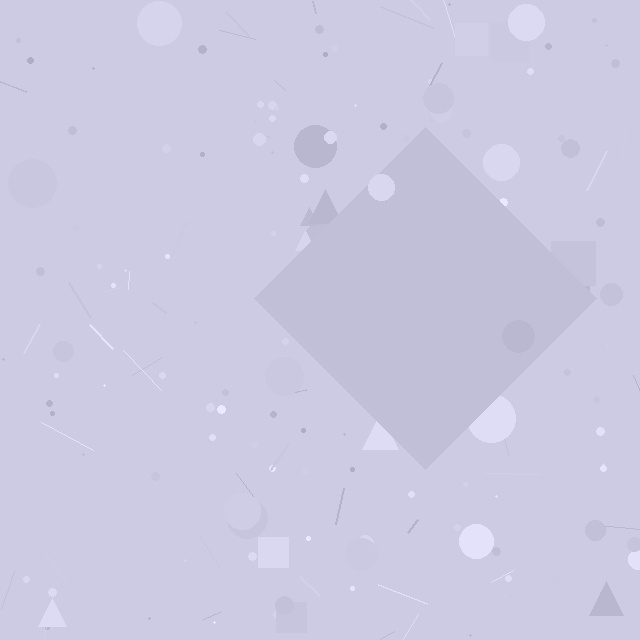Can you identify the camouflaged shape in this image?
The camouflaged shape is a diamond.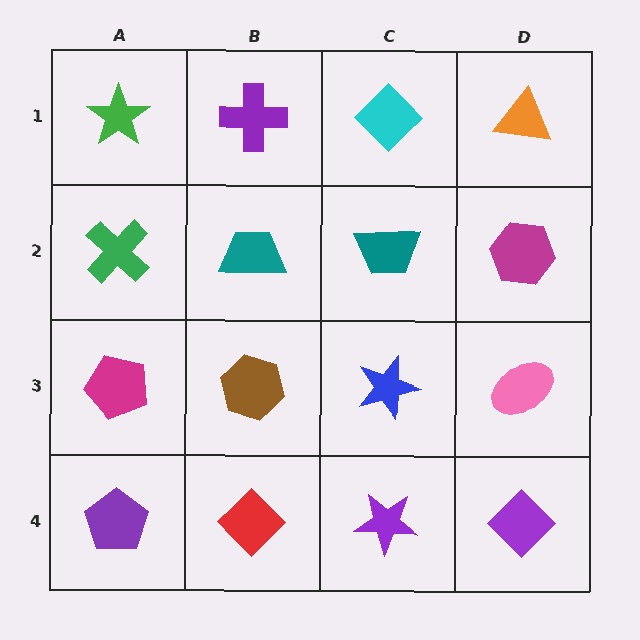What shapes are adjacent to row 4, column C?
A blue star (row 3, column C), a red diamond (row 4, column B), a purple diamond (row 4, column D).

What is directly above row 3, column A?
A green cross.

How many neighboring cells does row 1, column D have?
2.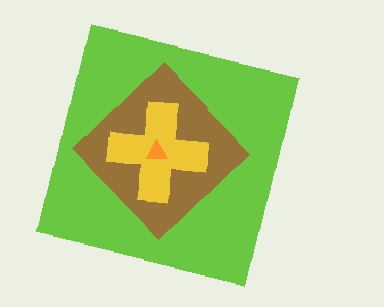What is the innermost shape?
The orange triangle.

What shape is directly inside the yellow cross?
The orange triangle.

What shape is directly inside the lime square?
The brown diamond.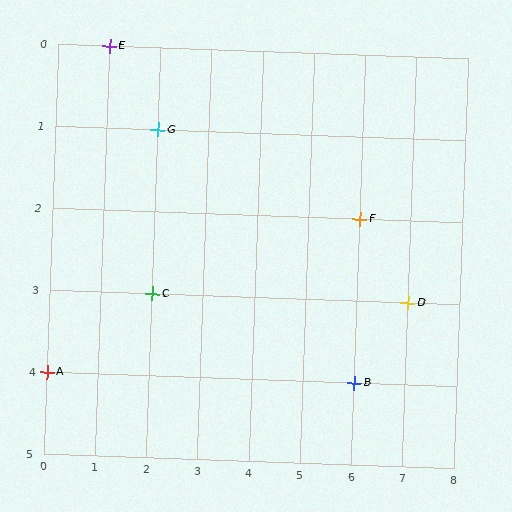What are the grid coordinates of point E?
Point E is at grid coordinates (1, 0).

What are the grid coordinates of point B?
Point B is at grid coordinates (6, 4).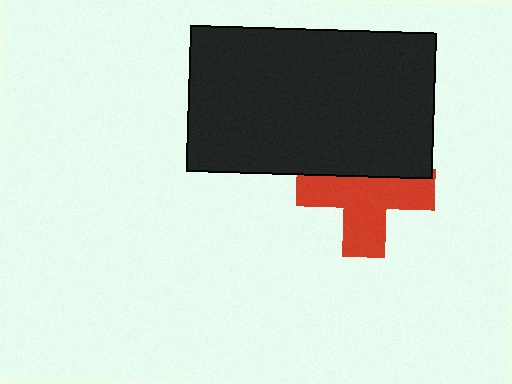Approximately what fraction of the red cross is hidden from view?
Roughly 35% of the red cross is hidden behind the black rectangle.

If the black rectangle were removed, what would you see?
You would see the complete red cross.